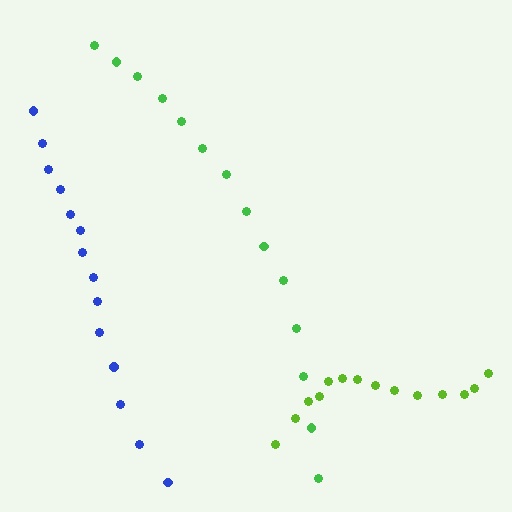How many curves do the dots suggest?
There are 3 distinct paths.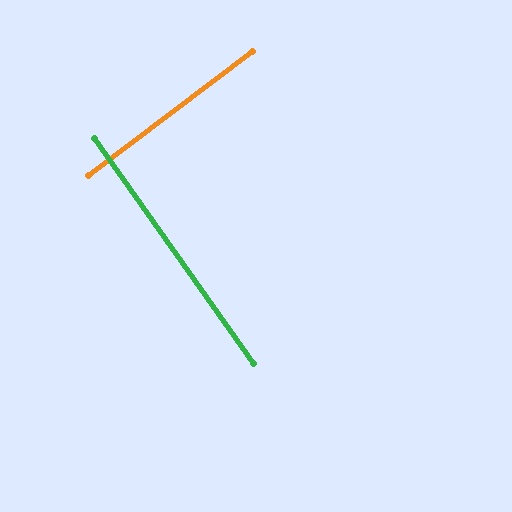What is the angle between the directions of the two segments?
Approximately 88 degrees.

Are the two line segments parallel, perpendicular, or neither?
Perpendicular — they meet at approximately 88°.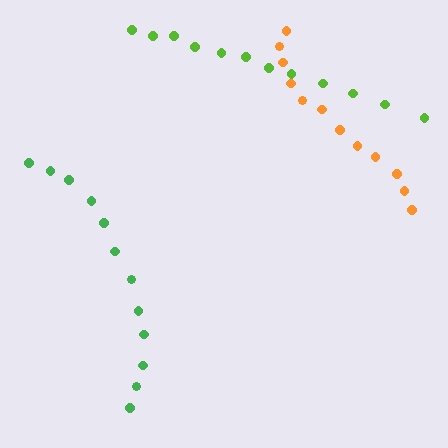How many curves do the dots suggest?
There are 3 distinct paths.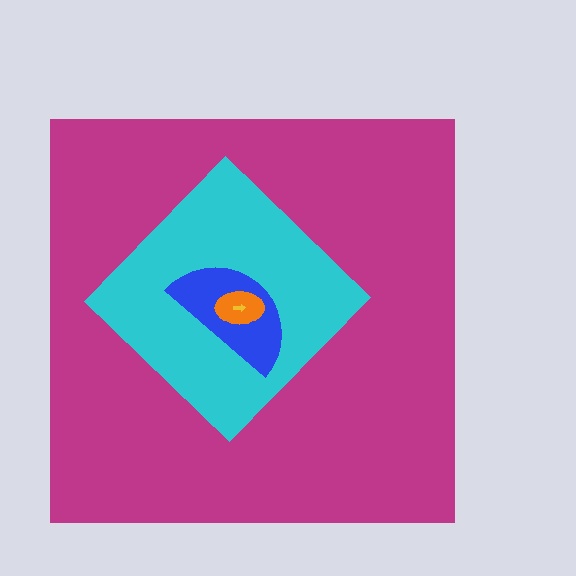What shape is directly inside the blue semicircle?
The orange ellipse.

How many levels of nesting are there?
5.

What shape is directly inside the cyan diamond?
The blue semicircle.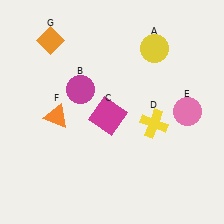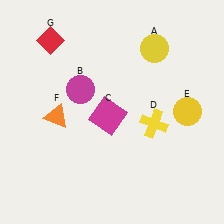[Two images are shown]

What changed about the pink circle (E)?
In Image 1, E is pink. In Image 2, it changed to yellow.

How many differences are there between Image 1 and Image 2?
There are 2 differences between the two images.